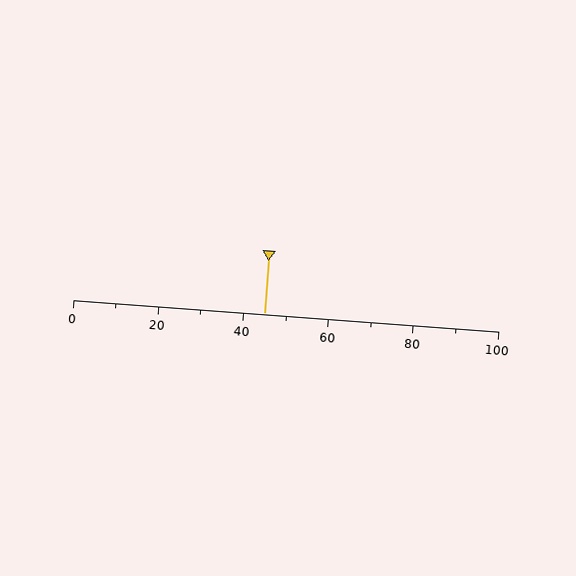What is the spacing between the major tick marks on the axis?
The major ticks are spaced 20 apart.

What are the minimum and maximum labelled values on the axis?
The axis runs from 0 to 100.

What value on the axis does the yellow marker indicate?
The marker indicates approximately 45.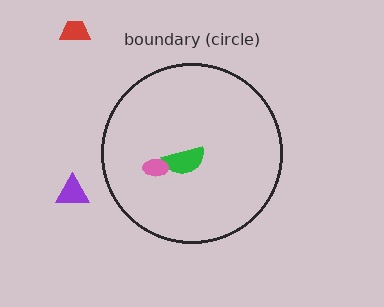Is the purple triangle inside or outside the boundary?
Outside.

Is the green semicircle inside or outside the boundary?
Inside.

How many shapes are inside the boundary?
2 inside, 2 outside.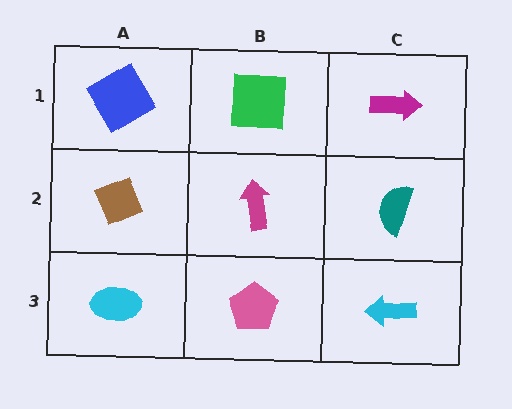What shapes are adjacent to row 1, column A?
A brown diamond (row 2, column A), a green square (row 1, column B).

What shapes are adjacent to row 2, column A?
A blue diamond (row 1, column A), a cyan ellipse (row 3, column A), a magenta arrow (row 2, column B).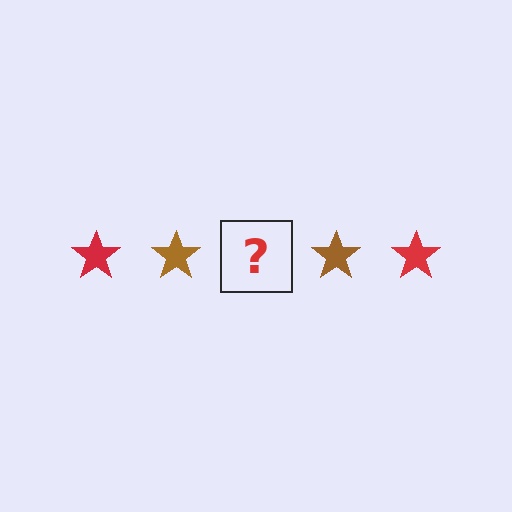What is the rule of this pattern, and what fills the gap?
The rule is that the pattern cycles through red, brown stars. The gap should be filled with a red star.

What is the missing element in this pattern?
The missing element is a red star.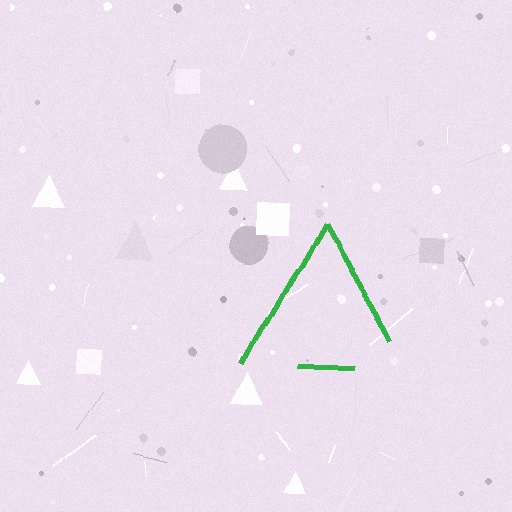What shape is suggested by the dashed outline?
The dashed outline suggests a triangle.